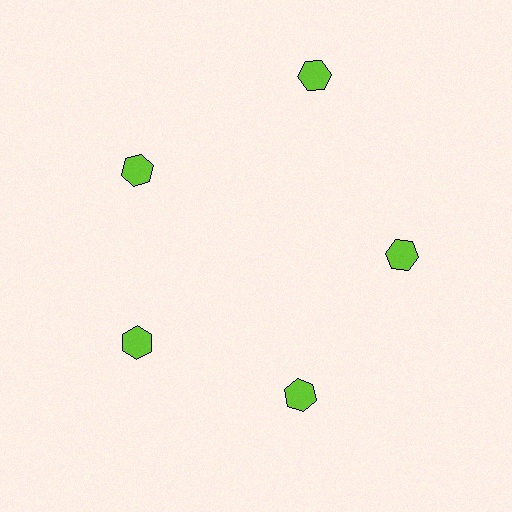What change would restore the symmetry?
The symmetry would be restored by moving it inward, back onto the ring so that all 5 hexagons sit at equal angles and equal distance from the center.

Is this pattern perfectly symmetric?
No. The 5 lime hexagons are arranged in a ring, but one element near the 1 o'clock position is pushed outward from the center, breaking the 5-fold rotational symmetry.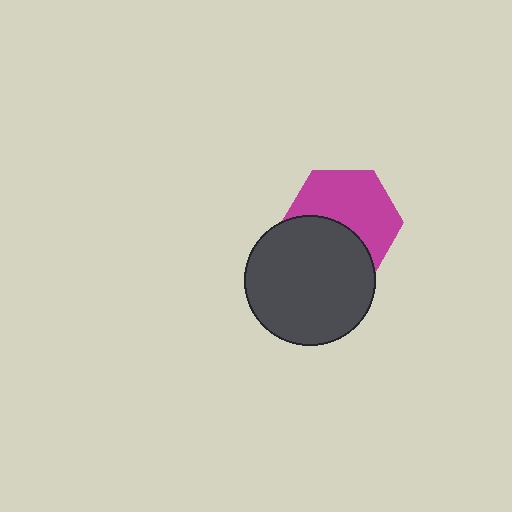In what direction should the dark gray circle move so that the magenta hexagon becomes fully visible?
The dark gray circle should move down. That is the shortest direction to clear the overlap and leave the magenta hexagon fully visible.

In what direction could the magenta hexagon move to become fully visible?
The magenta hexagon could move up. That would shift it out from behind the dark gray circle entirely.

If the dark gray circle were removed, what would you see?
You would see the complete magenta hexagon.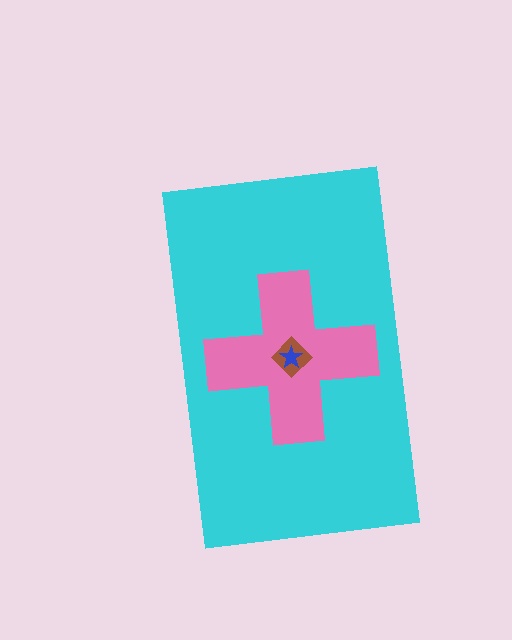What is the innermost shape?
The blue star.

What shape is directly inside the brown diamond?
The blue star.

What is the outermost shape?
The cyan rectangle.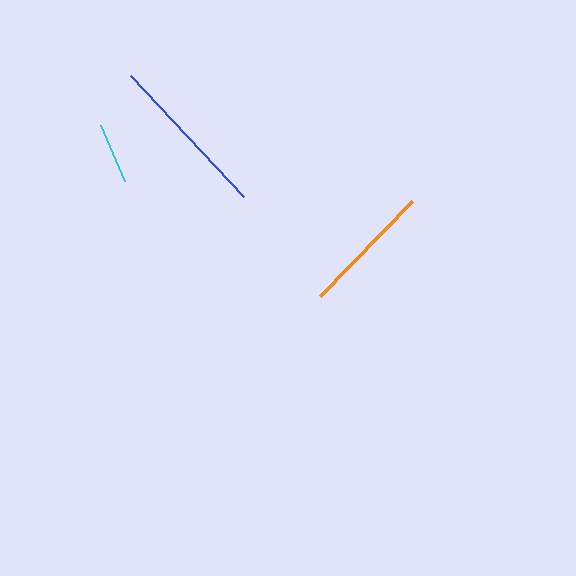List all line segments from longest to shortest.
From longest to shortest: blue, orange, cyan.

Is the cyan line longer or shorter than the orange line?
The orange line is longer than the cyan line.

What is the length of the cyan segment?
The cyan segment is approximately 61 pixels long.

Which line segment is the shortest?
The cyan line is the shortest at approximately 61 pixels.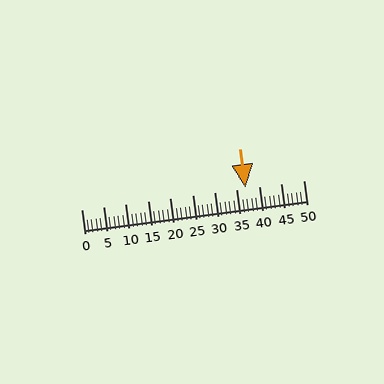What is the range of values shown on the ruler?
The ruler shows values from 0 to 50.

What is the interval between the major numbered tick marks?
The major tick marks are spaced 5 units apart.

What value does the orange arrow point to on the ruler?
The orange arrow points to approximately 37.